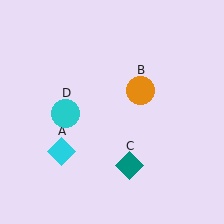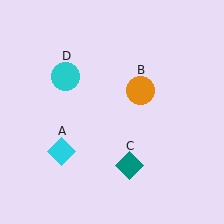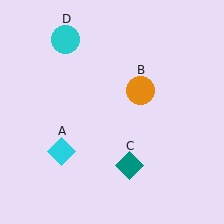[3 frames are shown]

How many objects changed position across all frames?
1 object changed position: cyan circle (object D).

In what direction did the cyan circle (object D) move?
The cyan circle (object D) moved up.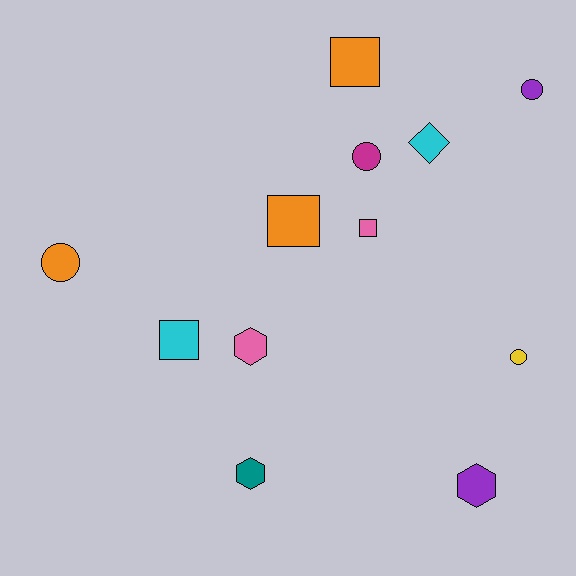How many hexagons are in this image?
There are 3 hexagons.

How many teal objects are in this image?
There is 1 teal object.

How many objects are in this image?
There are 12 objects.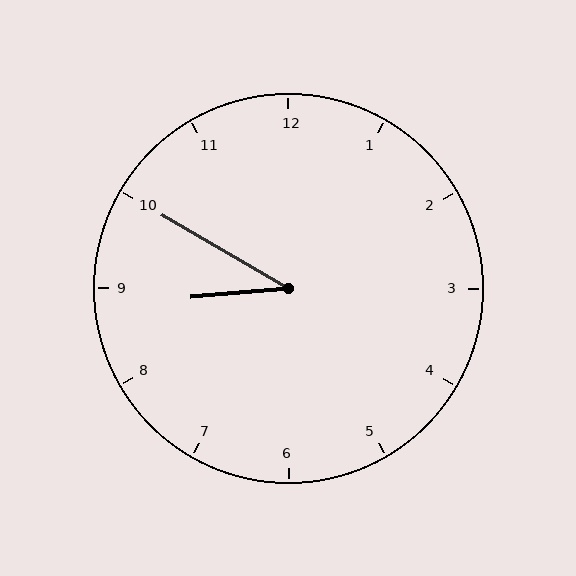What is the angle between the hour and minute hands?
Approximately 35 degrees.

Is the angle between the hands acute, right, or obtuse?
It is acute.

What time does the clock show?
8:50.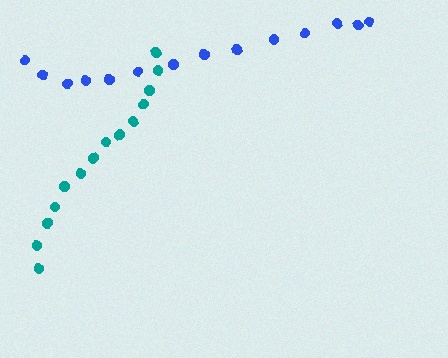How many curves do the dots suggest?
There are 2 distinct paths.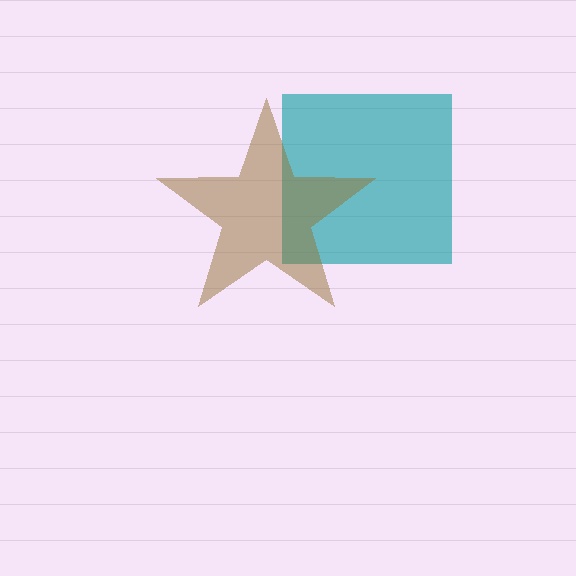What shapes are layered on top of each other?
The layered shapes are: a teal square, a brown star.